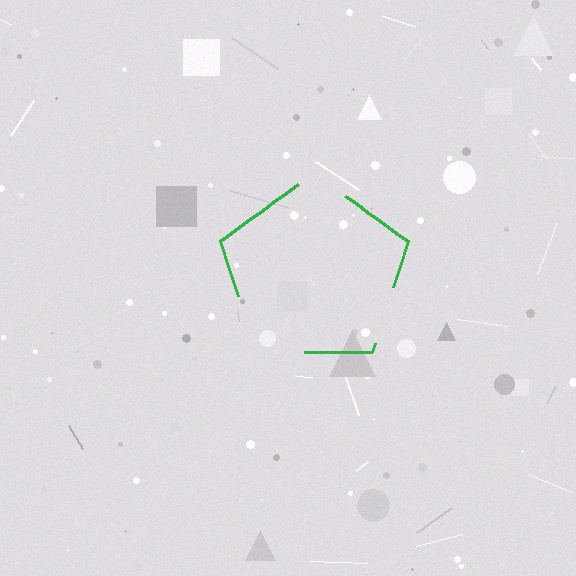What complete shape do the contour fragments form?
The contour fragments form a pentagon.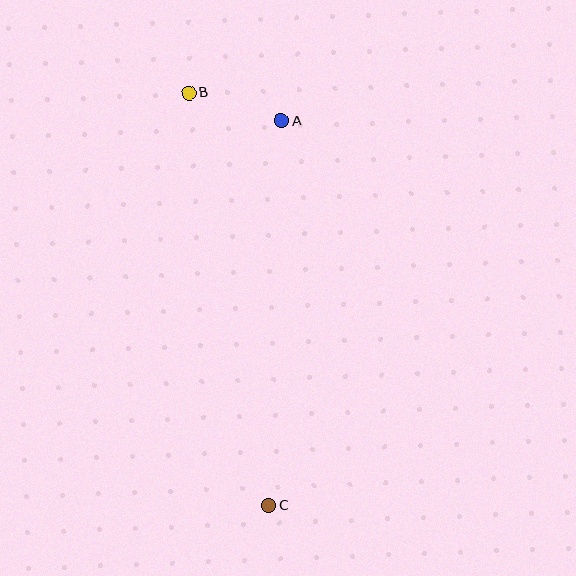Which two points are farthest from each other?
Points B and C are farthest from each other.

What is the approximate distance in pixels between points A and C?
The distance between A and C is approximately 385 pixels.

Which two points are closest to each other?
Points A and B are closest to each other.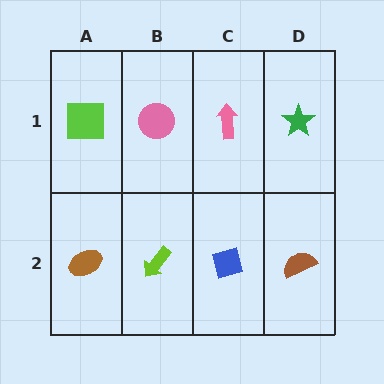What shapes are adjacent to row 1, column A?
A brown ellipse (row 2, column A), a pink circle (row 1, column B).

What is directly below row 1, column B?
A lime arrow.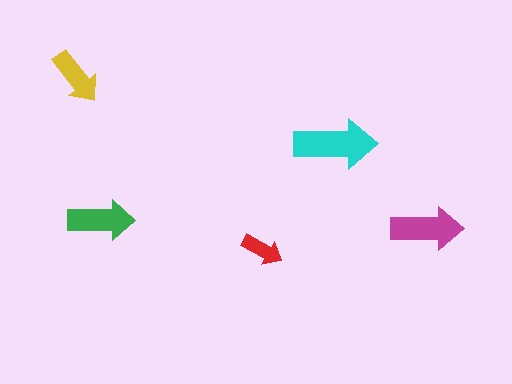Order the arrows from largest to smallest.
the cyan one, the magenta one, the green one, the yellow one, the red one.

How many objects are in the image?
There are 5 objects in the image.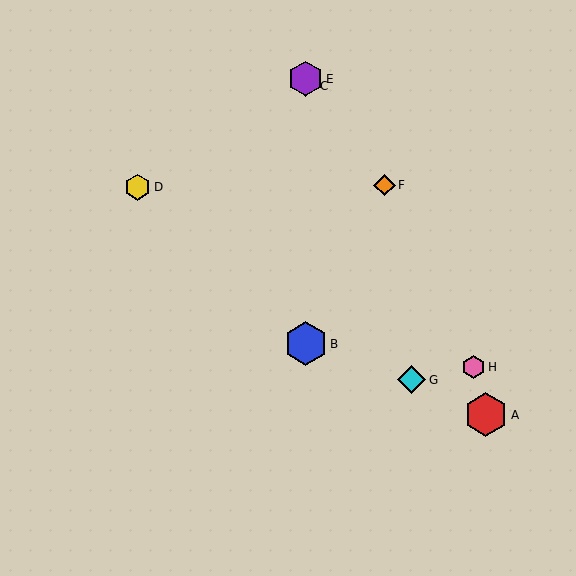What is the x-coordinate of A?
Object A is at x≈486.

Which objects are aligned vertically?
Objects B, C, E are aligned vertically.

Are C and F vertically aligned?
No, C is at x≈306 and F is at x≈385.